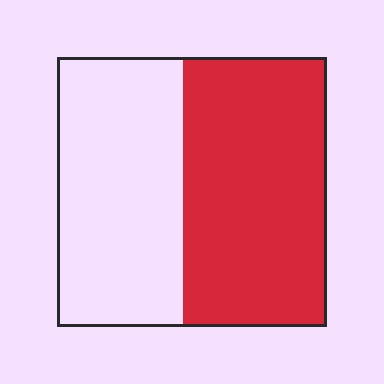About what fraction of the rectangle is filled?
About one half (1/2).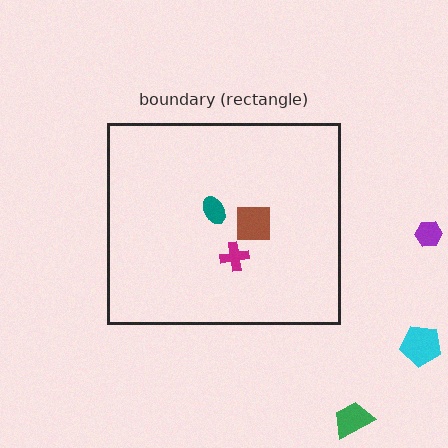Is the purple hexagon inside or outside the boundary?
Outside.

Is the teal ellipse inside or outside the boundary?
Inside.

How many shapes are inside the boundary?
3 inside, 3 outside.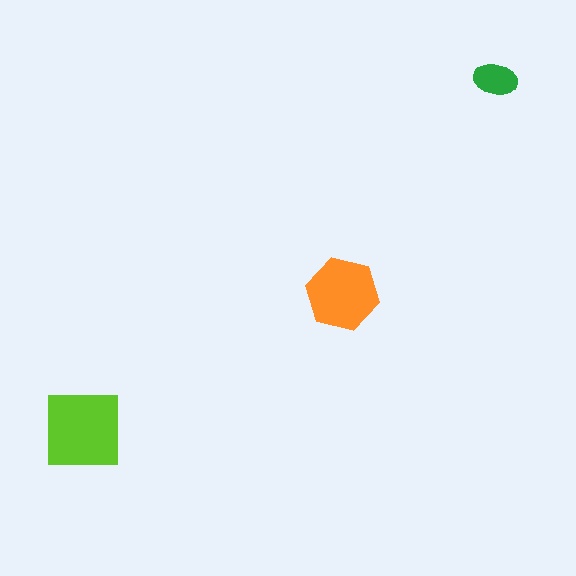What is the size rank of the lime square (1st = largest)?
1st.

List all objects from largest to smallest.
The lime square, the orange hexagon, the green ellipse.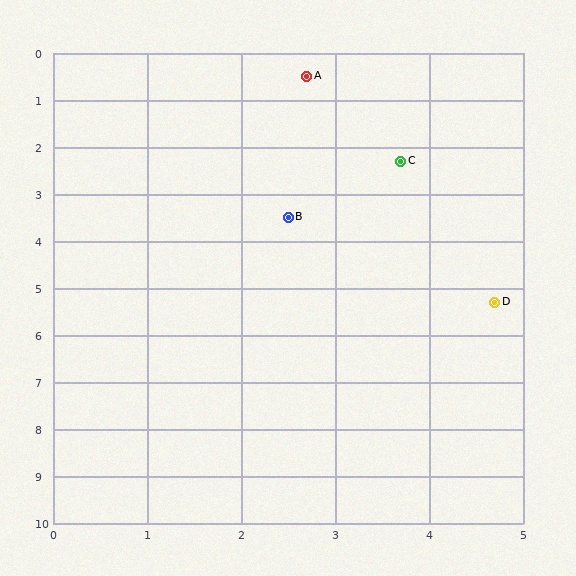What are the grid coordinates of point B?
Point B is at approximately (2.5, 3.5).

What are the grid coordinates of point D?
Point D is at approximately (4.7, 5.3).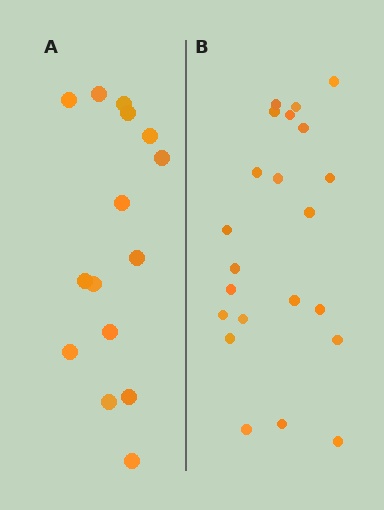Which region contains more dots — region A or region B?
Region B (the right region) has more dots.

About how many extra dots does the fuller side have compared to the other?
Region B has roughly 8 or so more dots than region A.